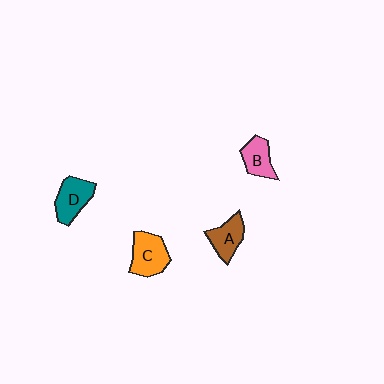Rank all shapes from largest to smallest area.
From largest to smallest: C (orange), D (teal), A (brown), B (pink).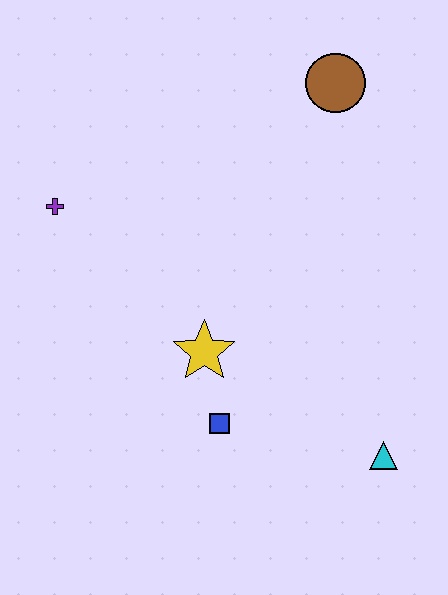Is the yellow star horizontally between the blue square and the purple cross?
Yes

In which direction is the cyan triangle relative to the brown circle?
The cyan triangle is below the brown circle.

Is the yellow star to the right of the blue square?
No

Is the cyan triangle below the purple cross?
Yes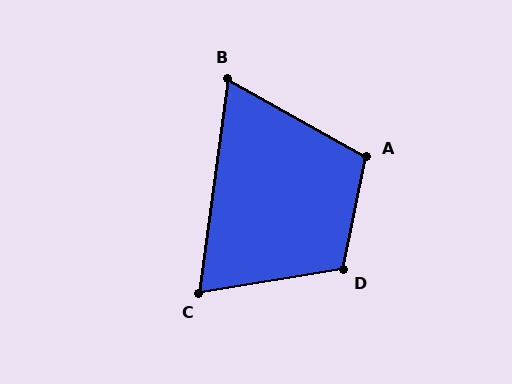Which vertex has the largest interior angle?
D, at approximately 111 degrees.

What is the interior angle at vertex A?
Approximately 107 degrees (obtuse).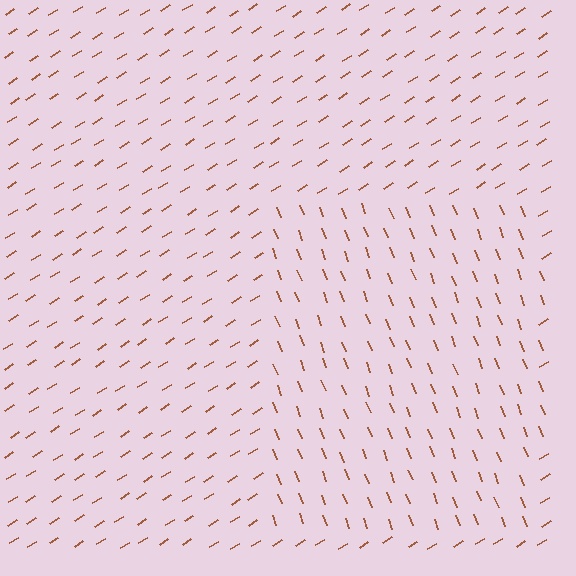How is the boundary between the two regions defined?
The boundary is defined purely by a change in line orientation (approximately 79 degrees difference). All lines are the same color and thickness.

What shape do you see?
I see a rectangle.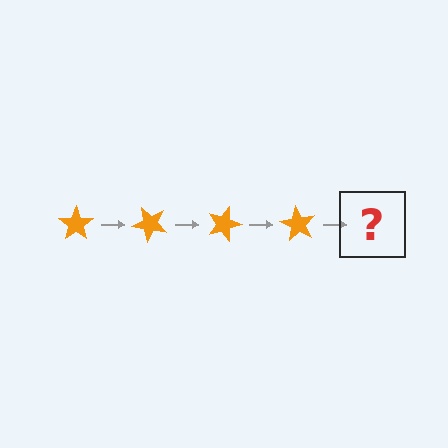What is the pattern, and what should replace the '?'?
The pattern is that the star rotates 45 degrees each step. The '?' should be an orange star rotated 180 degrees.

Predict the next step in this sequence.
The next step is an orange star rotated 180 degrees.